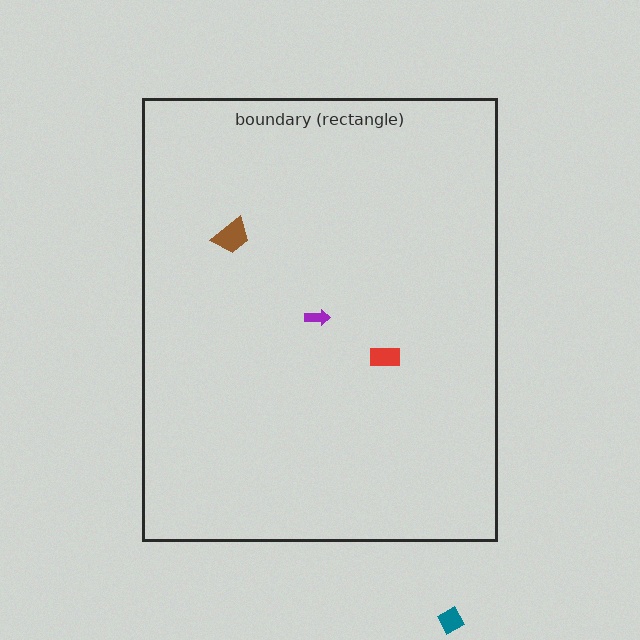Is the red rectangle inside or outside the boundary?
Inside.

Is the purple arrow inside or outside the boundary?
Inside.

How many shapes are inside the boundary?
3 inside, 1 outside.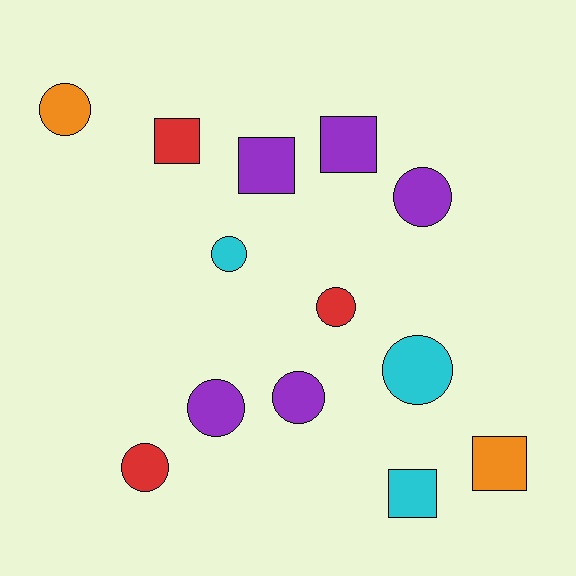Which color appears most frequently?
Purple, with 5 objects.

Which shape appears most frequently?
Circle, with 8 objects.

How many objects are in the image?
There are 13 objects.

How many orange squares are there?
There is 1 orange square.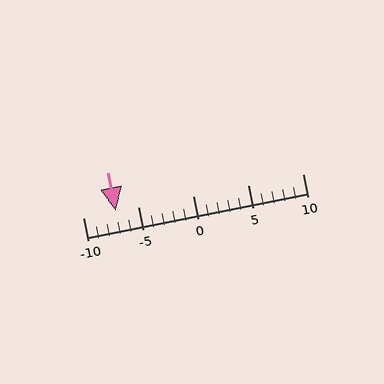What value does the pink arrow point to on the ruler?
The pink arrow points to approximately -7.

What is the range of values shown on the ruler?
The ruler shows values from -10 to 10.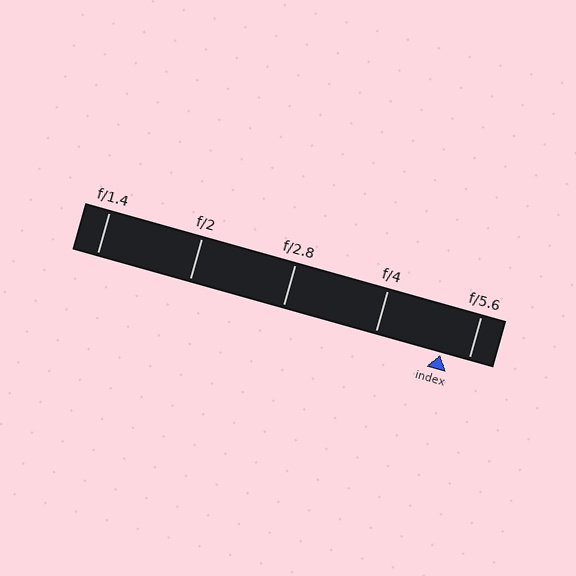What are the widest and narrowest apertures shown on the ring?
The widest aperture shown is f/1.4 and the narrowest is f/5.6.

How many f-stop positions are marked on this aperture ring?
There are 5 f-stop positions marked.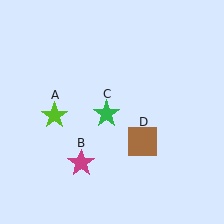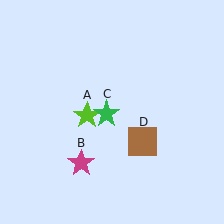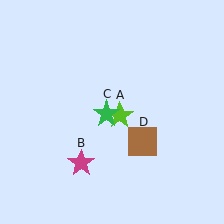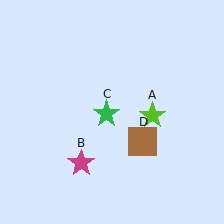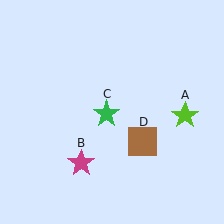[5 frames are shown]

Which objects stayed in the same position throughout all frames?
Magenta star (object B) and green star (object C) and brown square (object D) remained stationary.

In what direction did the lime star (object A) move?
The lime star (object A) moved right.